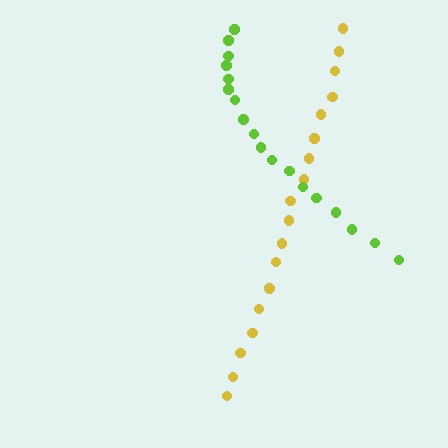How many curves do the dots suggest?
There are 2 distinct paths.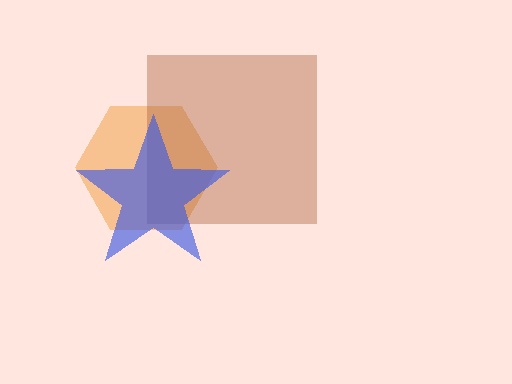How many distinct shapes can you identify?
There are 3 distinct shapes: an orange hexagon, a brown square, a blue star.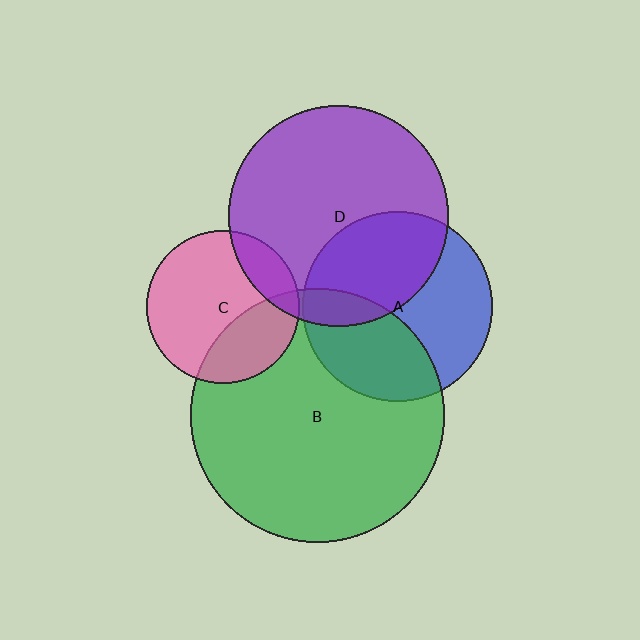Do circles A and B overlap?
Yes.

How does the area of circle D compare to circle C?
Approximately 2.1 times.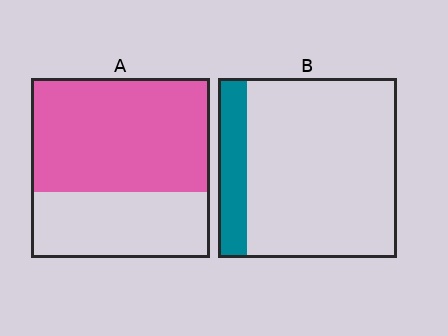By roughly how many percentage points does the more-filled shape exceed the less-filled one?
By roughly 45 percentage points (A over B).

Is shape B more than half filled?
No.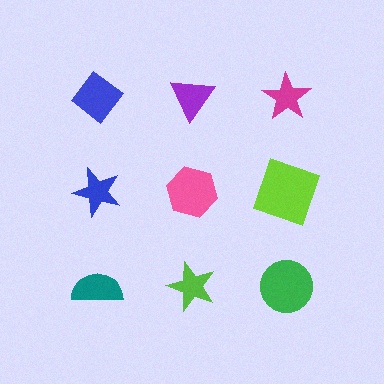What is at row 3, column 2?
A lime star.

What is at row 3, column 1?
A teal semicircle.